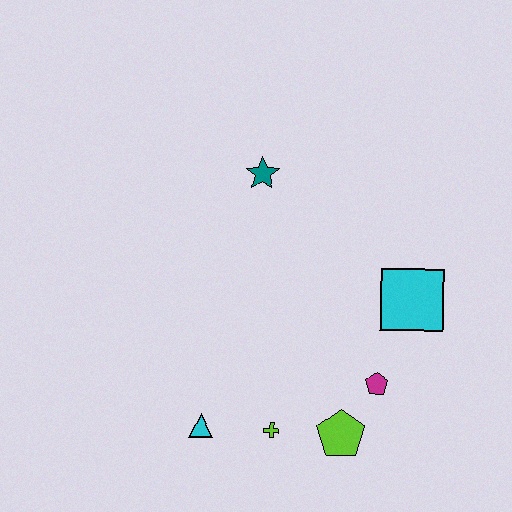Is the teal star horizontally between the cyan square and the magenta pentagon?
No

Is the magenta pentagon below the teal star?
Yes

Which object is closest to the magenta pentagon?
The lime pentagon is closest to the magenta pentagon.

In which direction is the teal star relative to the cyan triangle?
The teal star is above the cyan triangle.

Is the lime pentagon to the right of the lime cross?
Yes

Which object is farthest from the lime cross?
The teal star is farthest from the lime cross.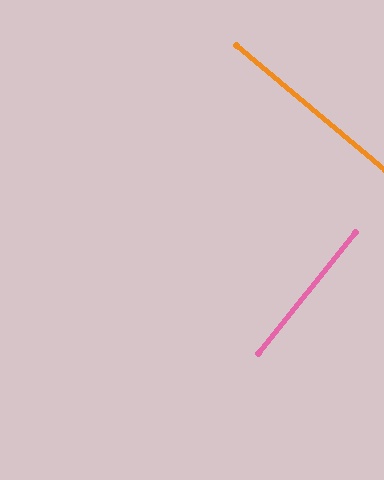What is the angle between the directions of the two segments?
Approximately 88 degrees.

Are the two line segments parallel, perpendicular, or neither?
Perpendicular — they meet at approximately 88°.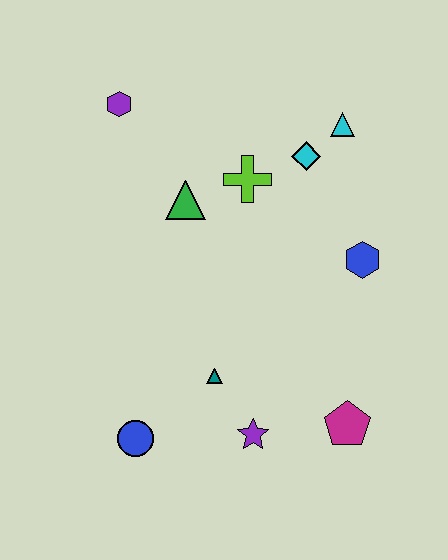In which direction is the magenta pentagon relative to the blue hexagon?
The magenta pentagon is below the blue hexagon.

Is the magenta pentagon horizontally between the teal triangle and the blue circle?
No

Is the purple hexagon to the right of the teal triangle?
No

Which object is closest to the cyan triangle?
The cyan diamond is closest to the cyan triangle.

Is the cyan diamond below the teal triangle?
No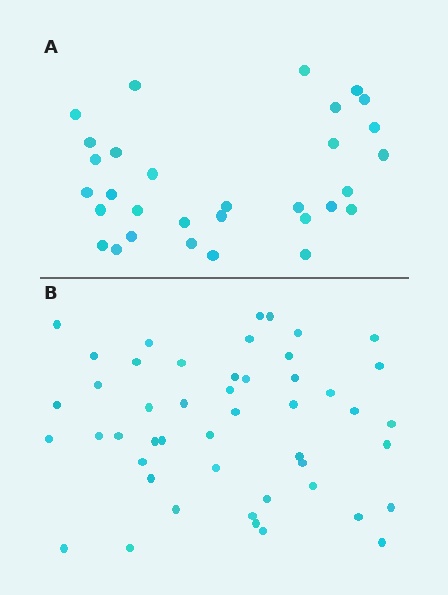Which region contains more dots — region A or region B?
Region B (the bottom region) has more dots.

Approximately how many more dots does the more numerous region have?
Region B has approximately 15 more dots than region A.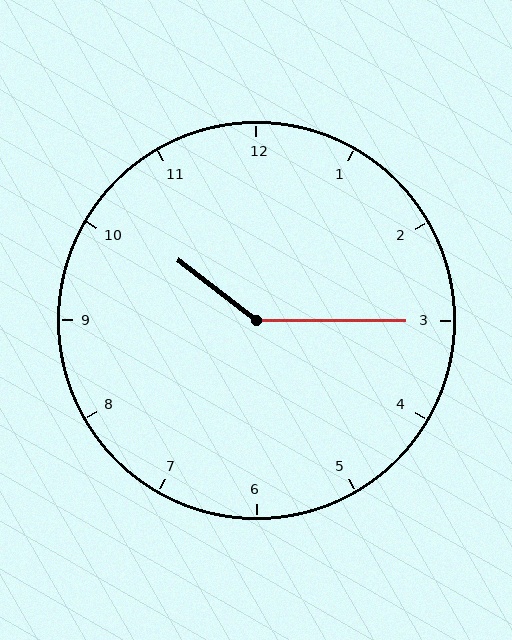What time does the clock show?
10:15.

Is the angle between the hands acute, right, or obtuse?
It is obtuse.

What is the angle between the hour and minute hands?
Approximately 142 degrees.